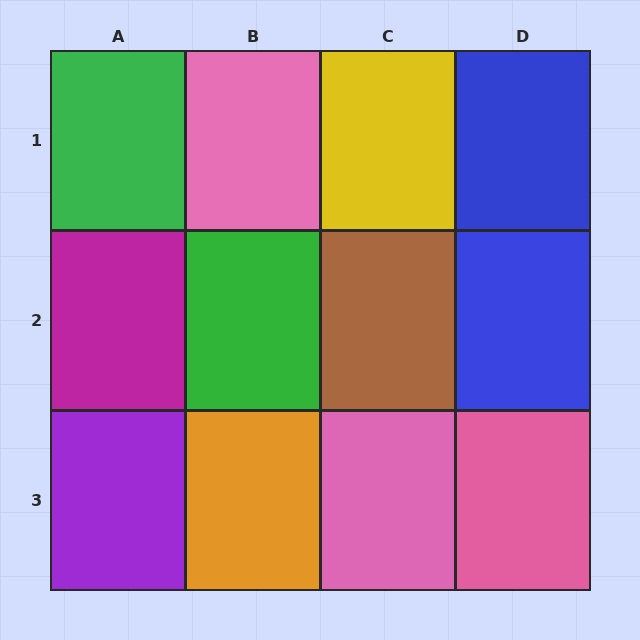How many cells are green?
2 cells are green.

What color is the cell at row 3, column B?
Orange.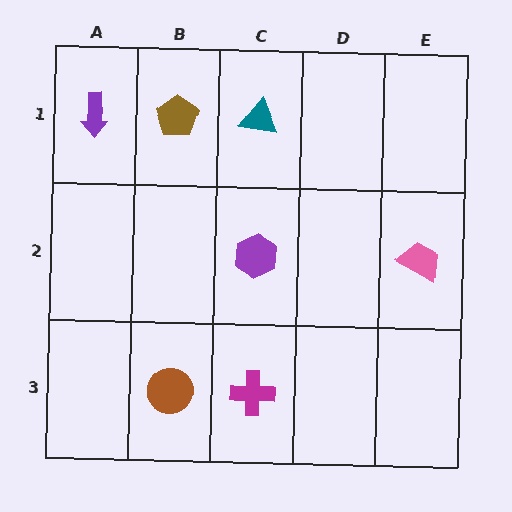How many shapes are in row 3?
2 shapes.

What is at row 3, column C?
A magenta cross.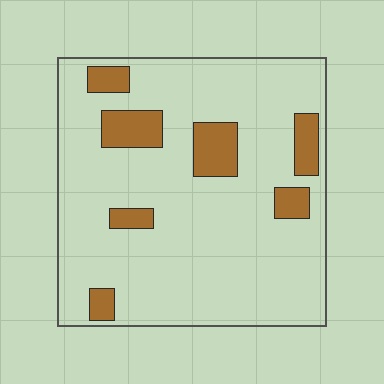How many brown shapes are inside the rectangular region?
7.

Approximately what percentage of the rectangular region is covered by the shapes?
Approximately 15%.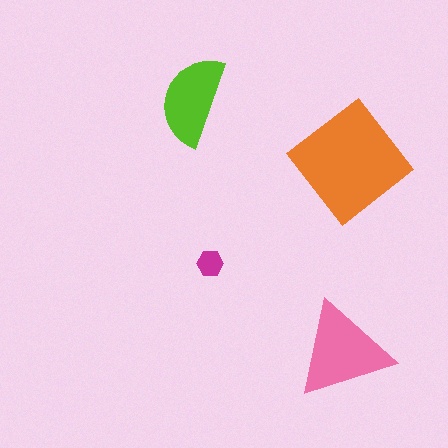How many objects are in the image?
There are 4 objects in the image.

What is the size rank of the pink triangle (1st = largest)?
2nd.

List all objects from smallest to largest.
The magenta hexagon, the lime semicircle, the pink triangle, the orange diamond.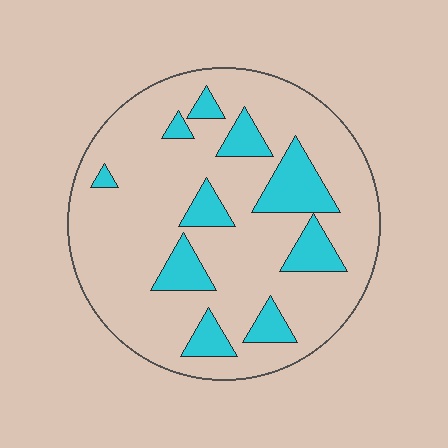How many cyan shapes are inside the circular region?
10.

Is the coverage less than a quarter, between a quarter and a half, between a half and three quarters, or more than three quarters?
Less than a quarter.